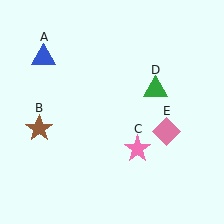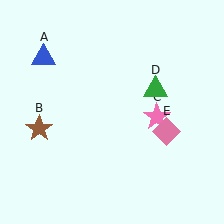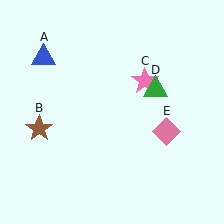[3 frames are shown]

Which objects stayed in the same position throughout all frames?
Blue triangle (object A) and brown star (object B) and green triangle (object D) and pink diamond (object E) remained stationary.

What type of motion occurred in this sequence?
The pink star (object C) rotated counterclockwise around the center of the scene.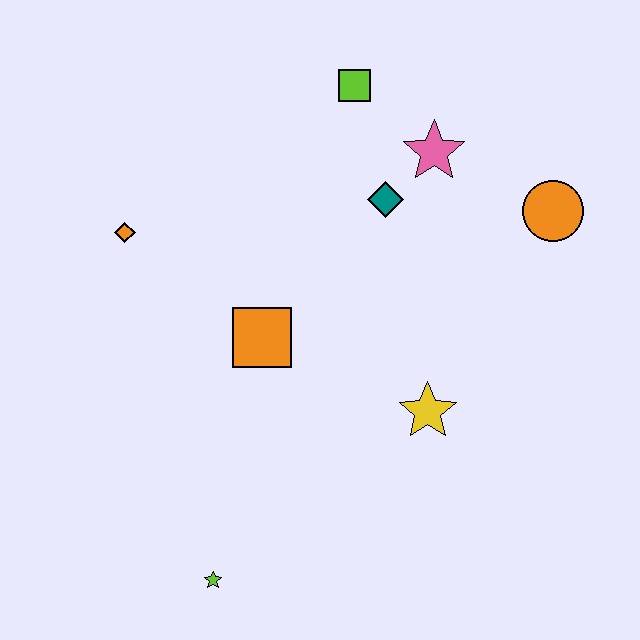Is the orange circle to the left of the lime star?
No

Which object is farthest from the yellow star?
The orange diamond is farthest from the yellow star.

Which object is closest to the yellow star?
The orange square is closest to the yellow star.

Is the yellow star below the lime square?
Yes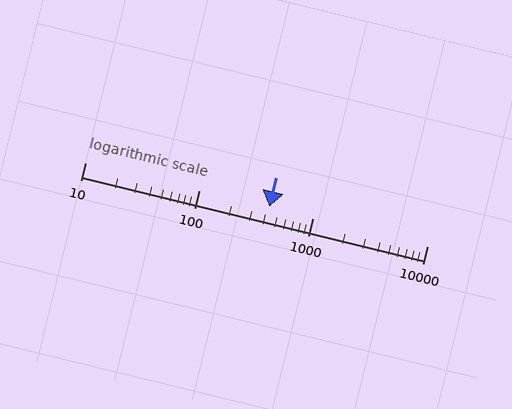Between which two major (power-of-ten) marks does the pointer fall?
The pointer is between 100 and 1000.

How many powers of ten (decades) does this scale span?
The scale spans 3 decades, from 10 to 10000.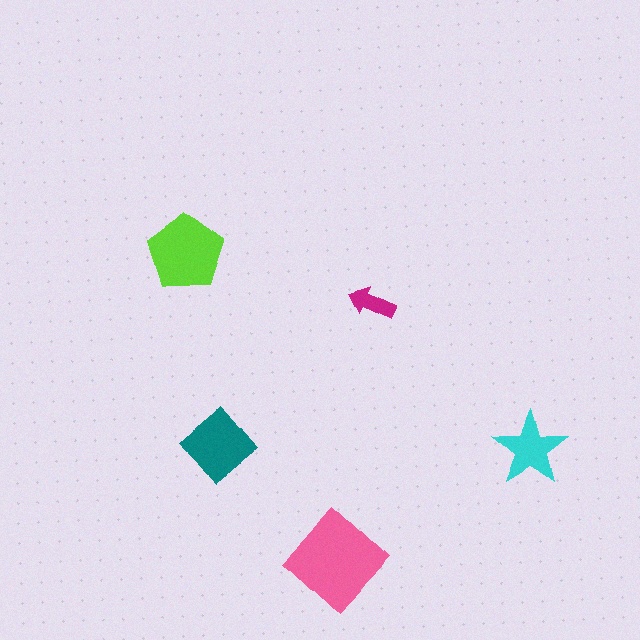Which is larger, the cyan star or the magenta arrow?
The cyan star.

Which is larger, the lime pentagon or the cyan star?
The lime pentagon.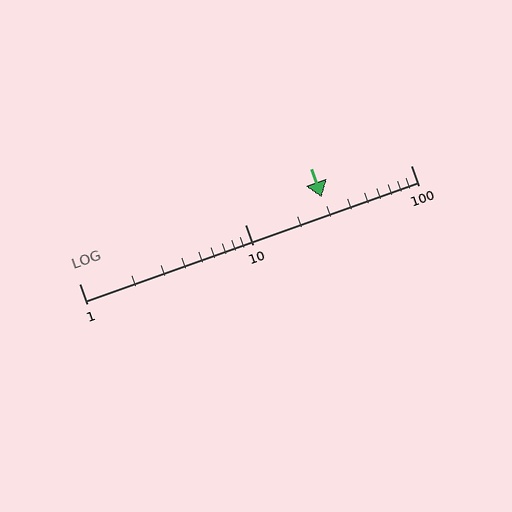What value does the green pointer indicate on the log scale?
The pointer indicates approximately 29.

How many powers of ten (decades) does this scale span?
The scale spans 2 decades, from 1 to 100.